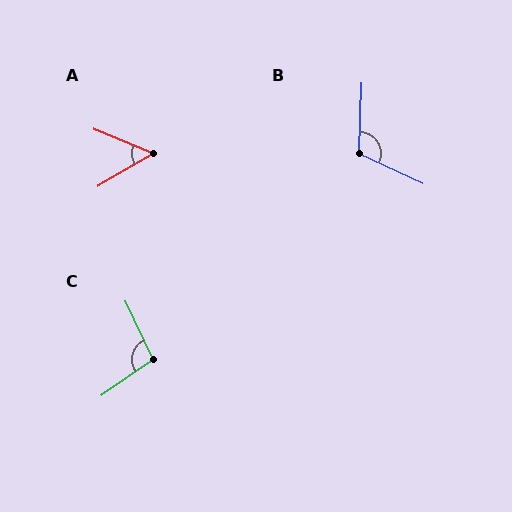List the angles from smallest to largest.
A (53°), C (100°), B (112°).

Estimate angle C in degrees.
Approximately 100 degrees.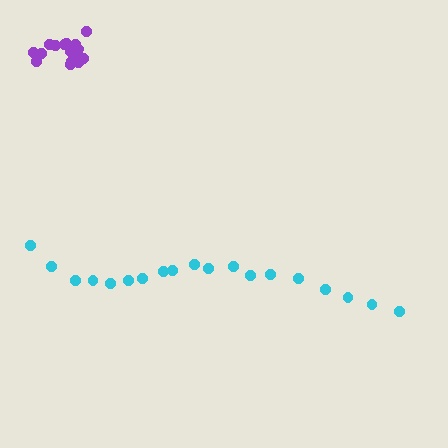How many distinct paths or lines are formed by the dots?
There are 2 distinct paths.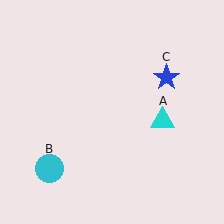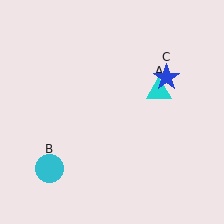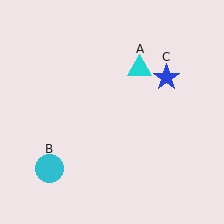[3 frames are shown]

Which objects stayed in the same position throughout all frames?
Cyan circle (object B) and blue star (object C) remained stationary.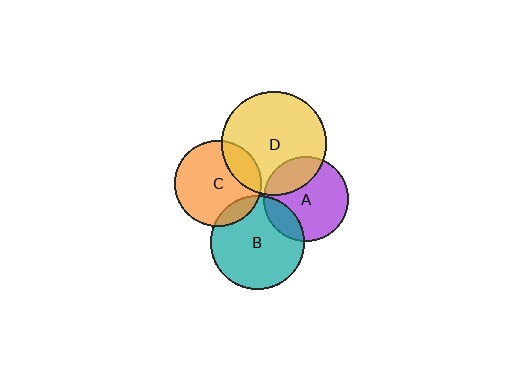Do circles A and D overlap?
Yes.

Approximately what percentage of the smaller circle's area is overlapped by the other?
Approximately 25%.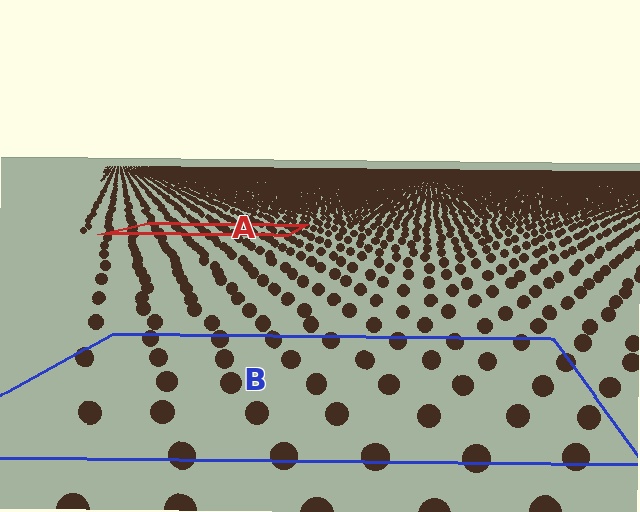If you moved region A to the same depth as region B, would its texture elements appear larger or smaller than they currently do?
They would appear larger. At a closer depth, the same texture elements are projected at a bigger on-screen size.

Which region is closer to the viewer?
Region B is closer. The texture elements there are larger and more spread out.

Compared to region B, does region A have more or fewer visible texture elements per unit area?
Region A has more texture elements per unit area — they are packed more densely because it is farther away.